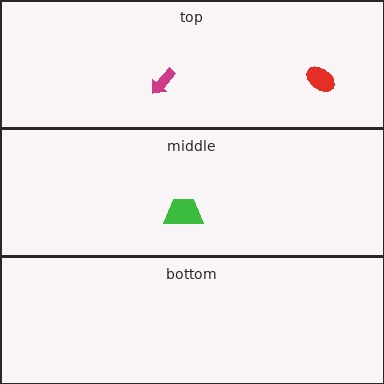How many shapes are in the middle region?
1.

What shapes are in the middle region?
The green trapezoid.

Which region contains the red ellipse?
The top region.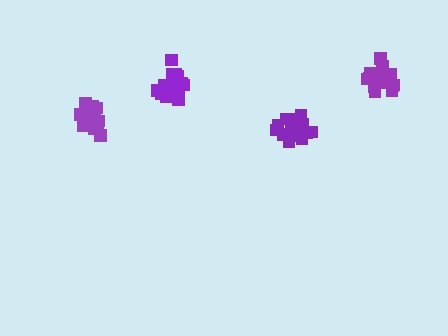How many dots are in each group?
Group 1: 15 dots, Group 2: 20 dots, Group 3: 16 dots, Group 4: 18 dots (69 total).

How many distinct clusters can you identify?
There are 4 distinct clusters.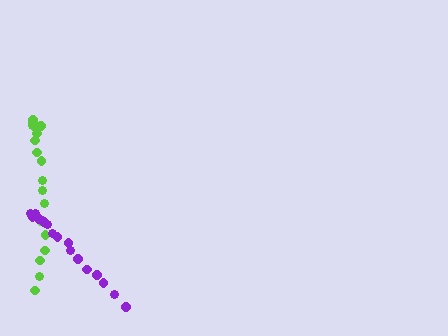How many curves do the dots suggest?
There are 2 distinct paths.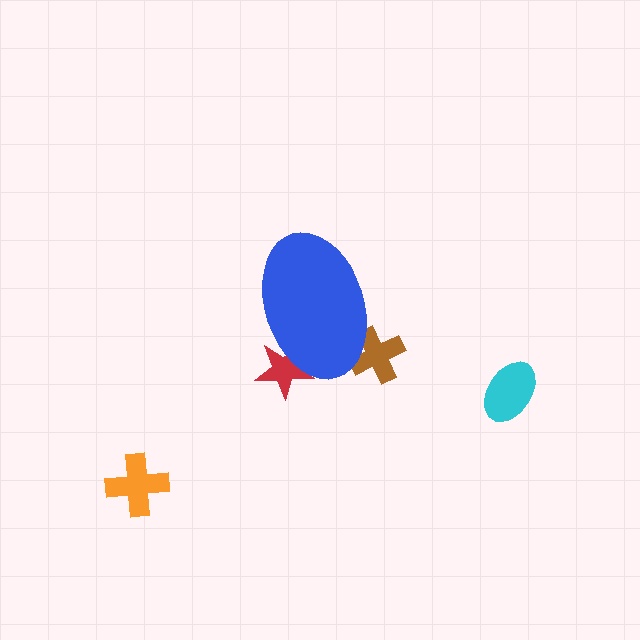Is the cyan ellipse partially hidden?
No, the cyan ellipse is fully visible.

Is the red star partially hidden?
Yes, the red star is partially hidden behind the blue ellipse.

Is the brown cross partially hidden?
Yes, the brown cross is partially hidden behind the blue ellipse.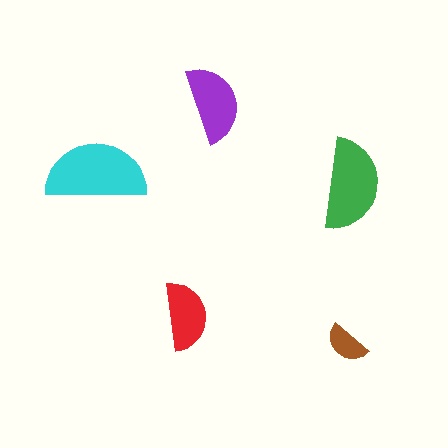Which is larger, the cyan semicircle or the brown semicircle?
The cyan one.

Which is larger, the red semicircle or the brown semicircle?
The red one.